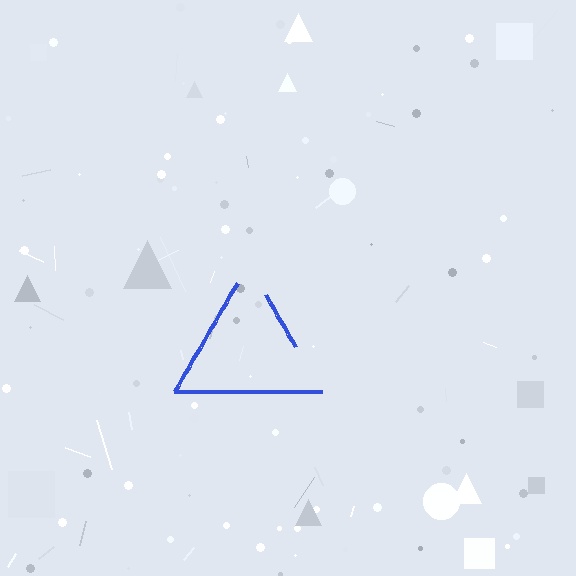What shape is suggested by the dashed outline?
The dashed outline suggests a triangle.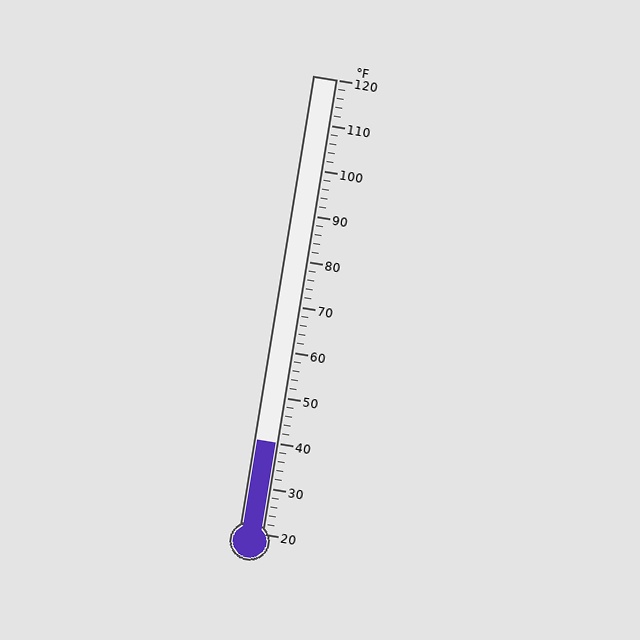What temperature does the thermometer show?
The thermometer shows approximately 40°F.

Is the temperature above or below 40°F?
The temperature is at 40°F.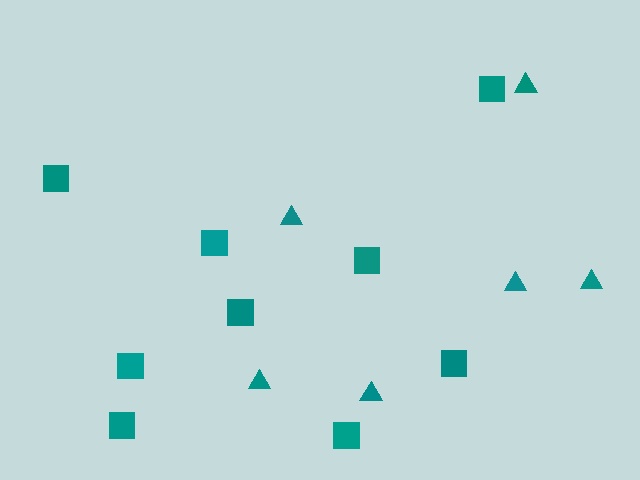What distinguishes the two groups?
There are 2 groups: one group of squares (9) and one group of triangles (6).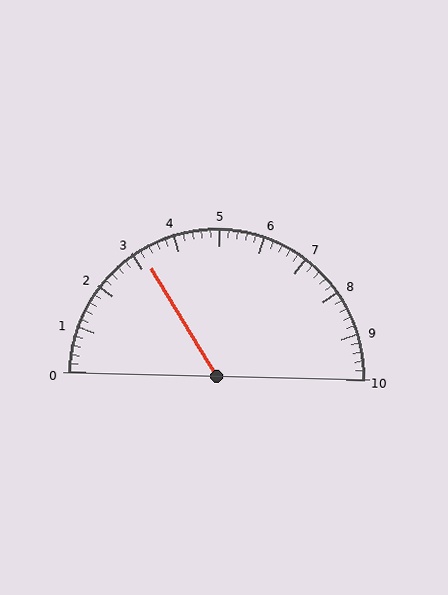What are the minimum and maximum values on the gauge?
The gauge ranges from 0 to 10.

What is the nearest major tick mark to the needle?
The nearest major tick mark is 3.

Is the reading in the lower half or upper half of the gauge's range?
The reading is in the lower half of the range (0 to 10).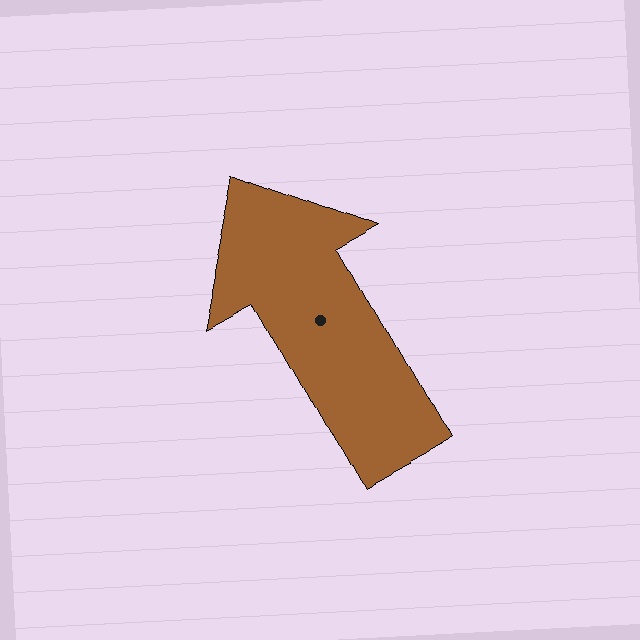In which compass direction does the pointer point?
Northwest.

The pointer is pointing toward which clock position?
Roughly 11 o'clock.